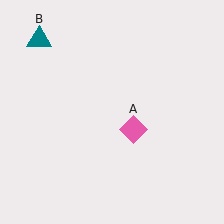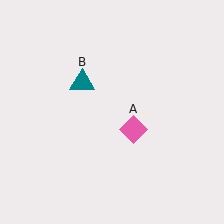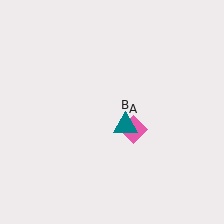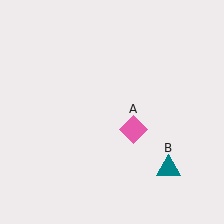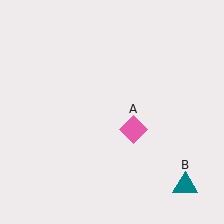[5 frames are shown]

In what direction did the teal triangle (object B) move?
The teal triangle (object B) moved down and to the right.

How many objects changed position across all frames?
1 object changed position: teal triangle (object B).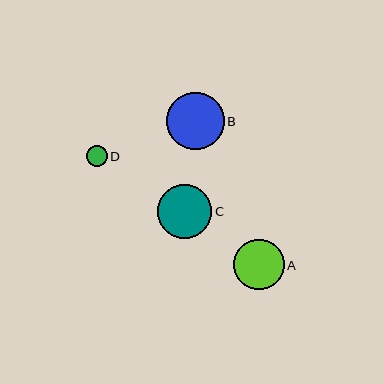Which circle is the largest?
Circle B is the largest with a size of approximately 58 pixels.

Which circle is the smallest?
Circle D is the smallest with a size of approximately 21 pixels.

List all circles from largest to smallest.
From largest to smallest: B, C, A, D.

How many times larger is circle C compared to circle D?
Circle C is approximately 2.6 times the size of circle D.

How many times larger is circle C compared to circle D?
Circle C is approximately 2.6 times the size of circle D.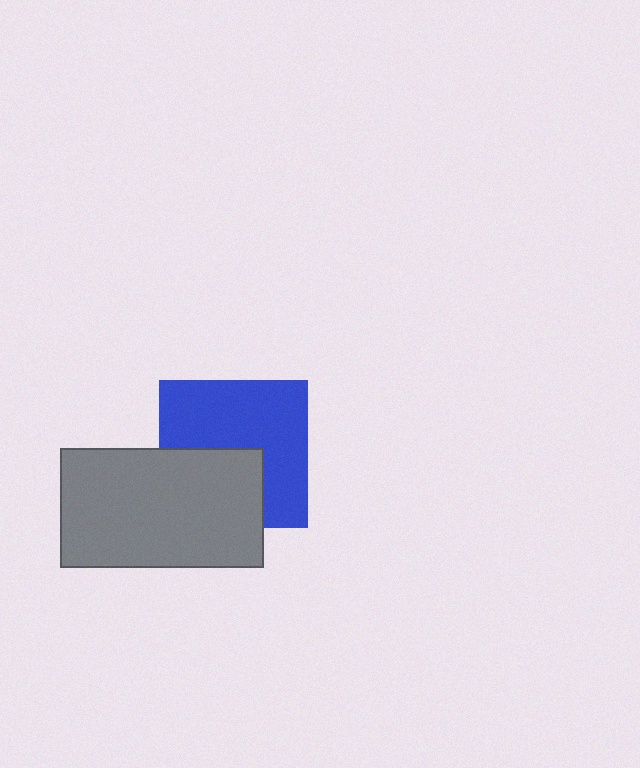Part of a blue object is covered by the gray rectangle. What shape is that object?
It is a square.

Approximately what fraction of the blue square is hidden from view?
Roughly 38% of the blue square is hidden behind the gray rectangle.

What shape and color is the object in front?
The object in front is a gray rectangle.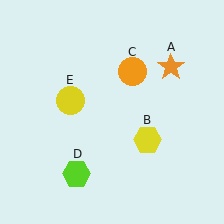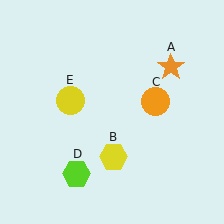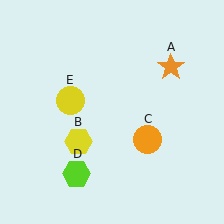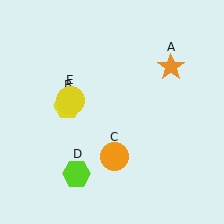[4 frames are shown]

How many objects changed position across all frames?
2 objects changed position: yellow hexagon (object B), orange circle (object C).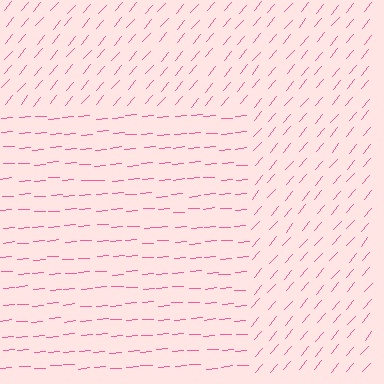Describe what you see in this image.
The image is filled with small pink line segments. A rectangle region in the image has lines oriented differently from the surrounding lines, creating a visible texture boundary.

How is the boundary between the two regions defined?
The boundary is defined purely by a change in line orientation (approximately 45 degrees difference). All lines are the same color and thickness.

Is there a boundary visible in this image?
Yes, there is a texture boundary formed by a change in line orientation.